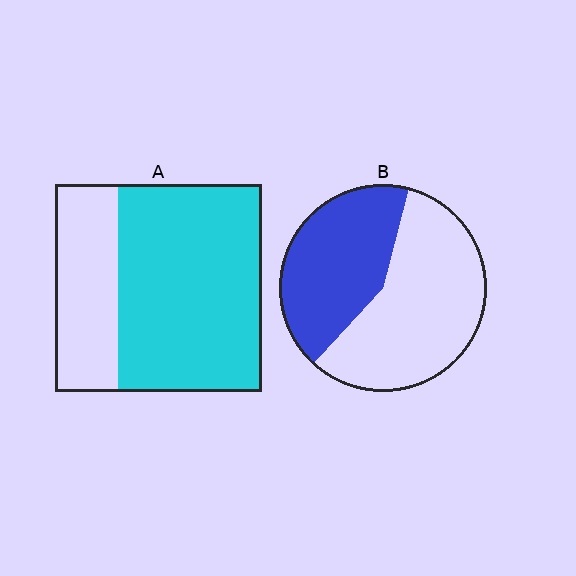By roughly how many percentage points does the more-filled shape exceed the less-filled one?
By roughly 25 percentage points (A over B).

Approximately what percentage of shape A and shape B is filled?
A is approximately 70% and B is approximately 40%.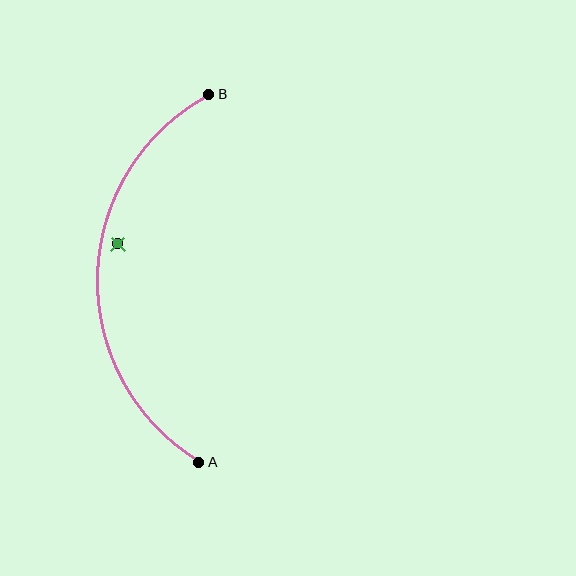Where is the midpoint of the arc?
The arc midpoint is the point on the curve farthest from the straight line joining A and B. It sits to the left of that line.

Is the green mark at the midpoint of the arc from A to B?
No — the green mark does not lie on the arc at all. It sits slightly inside the curve.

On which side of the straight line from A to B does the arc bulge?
The arc bulges to the left of the straight line connecting A and B.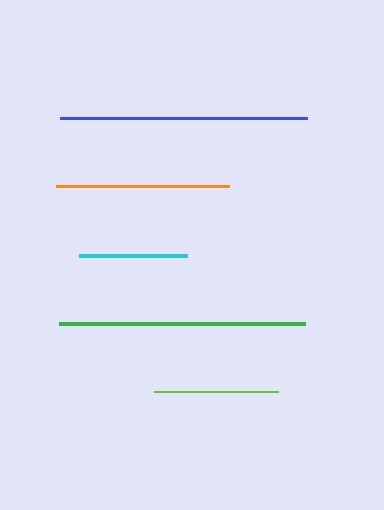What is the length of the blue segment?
The blue segment is approximately 247 pixels long.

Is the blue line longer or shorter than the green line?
The blue line is longer than the green line.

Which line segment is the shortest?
The cyan line is the shortest at approximately 108 pixels.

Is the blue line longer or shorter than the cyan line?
The blue line is longer than the cyan line.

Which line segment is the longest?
The blue line is the longest at approximately 247 pixels.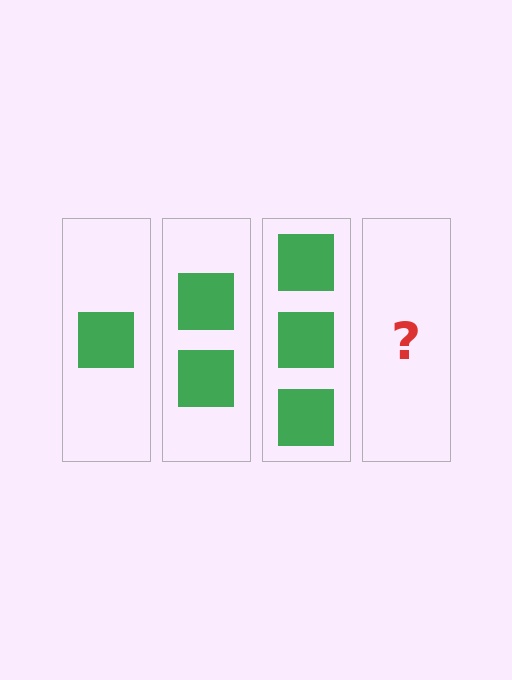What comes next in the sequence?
The next element should be 4 squares.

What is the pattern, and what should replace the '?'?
The pattern is that each step adds one more square. The '?' should be 4 squares.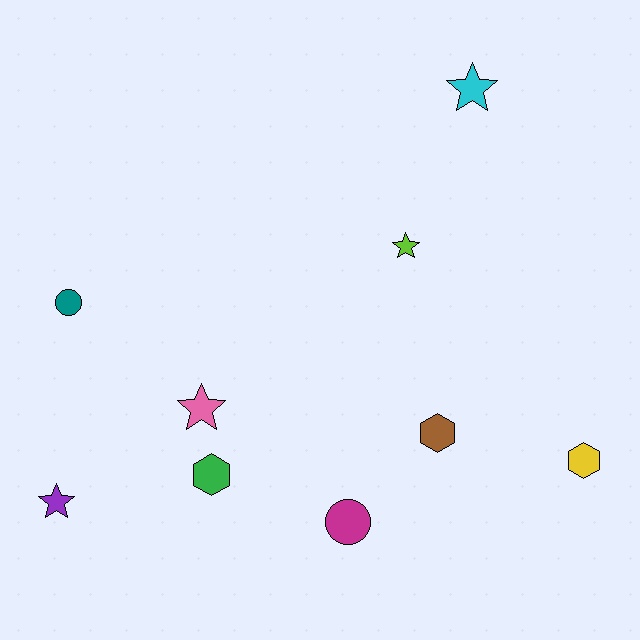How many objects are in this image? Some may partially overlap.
There are 9 objects.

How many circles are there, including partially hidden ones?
There are 2 circles.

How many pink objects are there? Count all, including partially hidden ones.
There is 1 pink object.